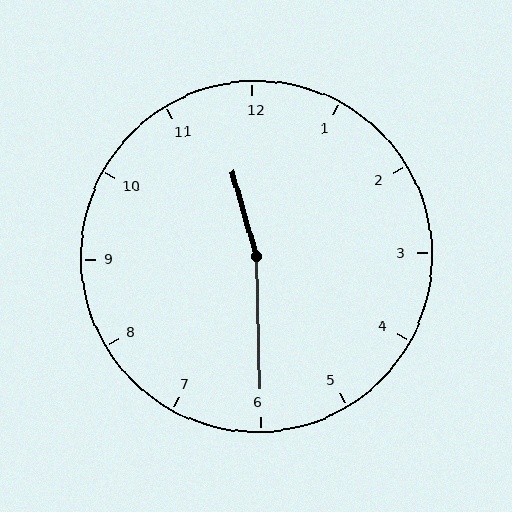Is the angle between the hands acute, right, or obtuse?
It is obtuse.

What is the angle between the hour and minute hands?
Approximately 165 degrees.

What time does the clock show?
11:30.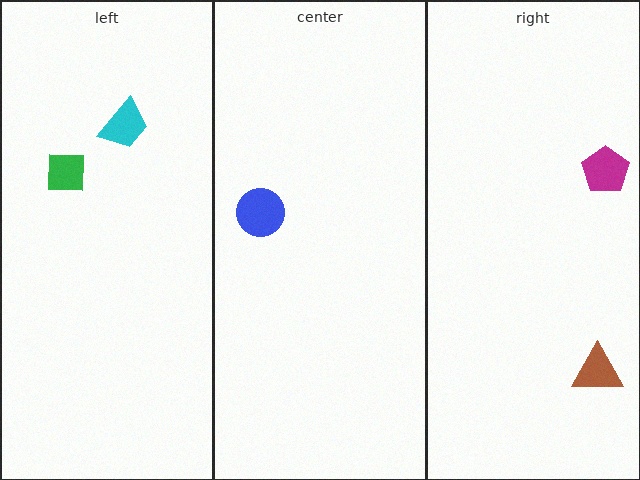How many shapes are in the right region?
2.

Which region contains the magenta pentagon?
The right region.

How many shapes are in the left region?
2.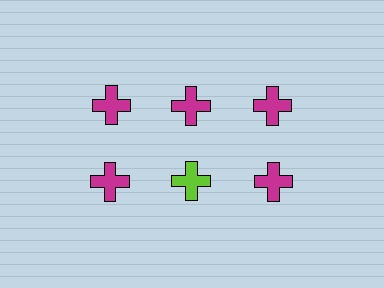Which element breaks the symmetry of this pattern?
The lime cross in the second row, second from left column breaks the symmetry. All other shapes are magenta crosses.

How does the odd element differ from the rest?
It has a different color: lime instead of magenta.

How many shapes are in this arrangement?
There are 6 shapes arranged in a grid pattern.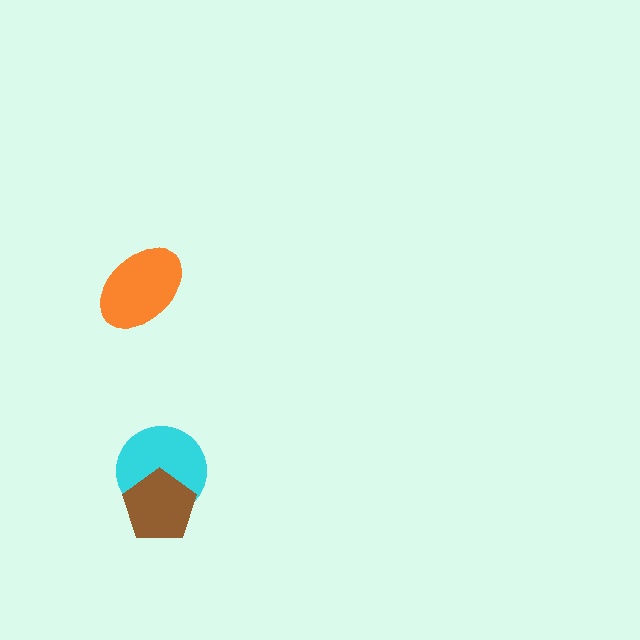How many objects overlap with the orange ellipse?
0 objects overlap with the orange ellipse.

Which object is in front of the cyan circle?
The brown pentagon is in front of the cyan circle.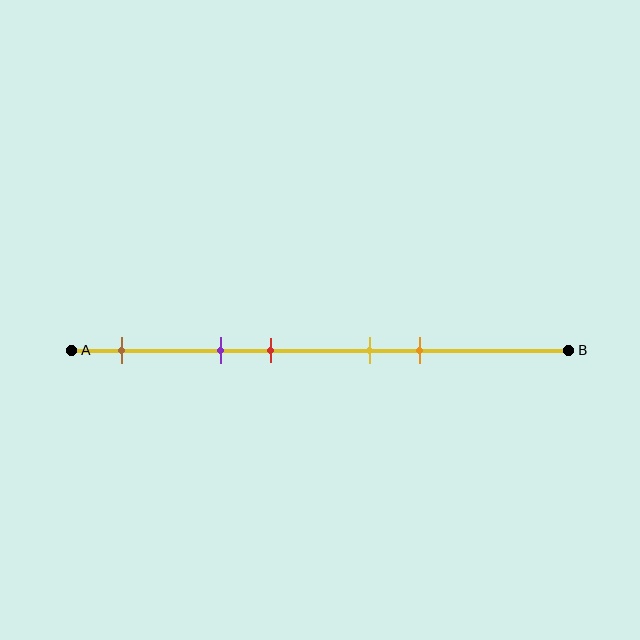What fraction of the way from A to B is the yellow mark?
The yellow mark is approximately 60% (0.6) of the way from A to B.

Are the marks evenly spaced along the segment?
No, the marks are not evenly spaced.